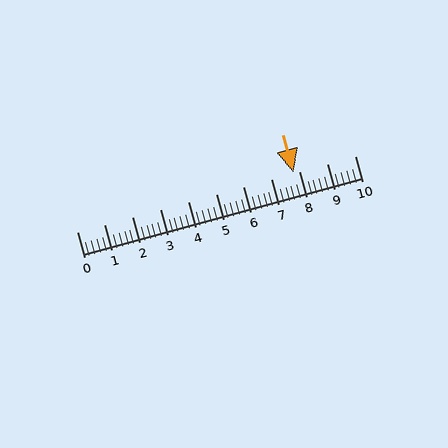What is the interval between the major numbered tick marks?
The major tick marks are spaced 1 units apart.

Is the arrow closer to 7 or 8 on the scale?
The arrow is closer to 8.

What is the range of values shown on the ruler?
The ruler shows values from 0 to 10.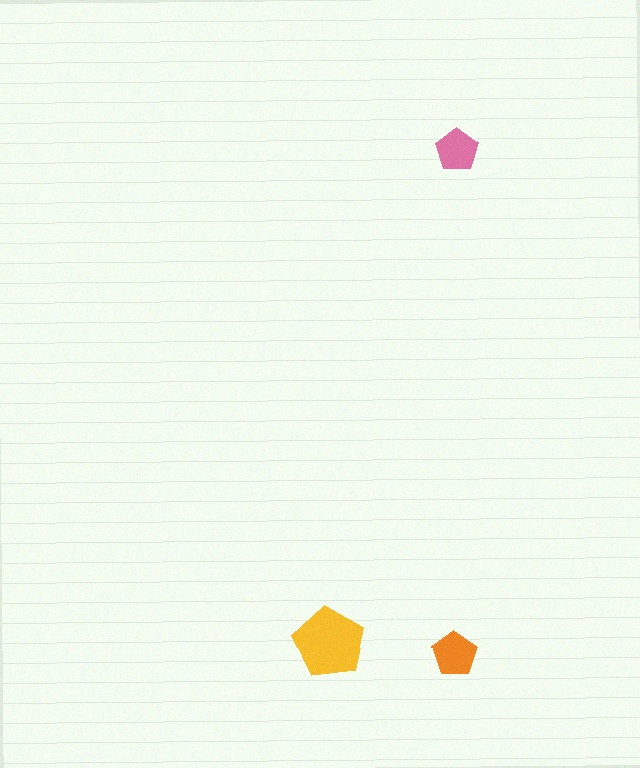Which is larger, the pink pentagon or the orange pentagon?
The orange one.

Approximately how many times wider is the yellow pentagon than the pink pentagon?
About 1.5 times wider.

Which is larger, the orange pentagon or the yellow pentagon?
The yellow one.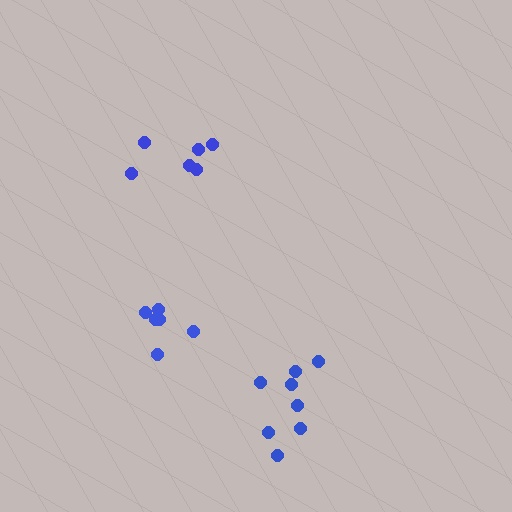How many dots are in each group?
Group 1: 6 dots, Group 2: 7 dots, Group 3: 8 dots (21 total).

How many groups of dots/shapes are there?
There are 3 groups.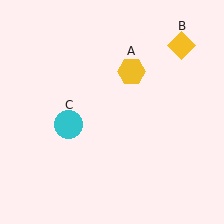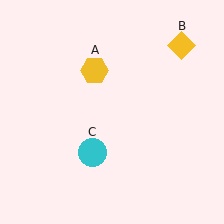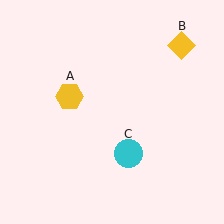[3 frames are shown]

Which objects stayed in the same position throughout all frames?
Yellow diamond (object B) remained stationary.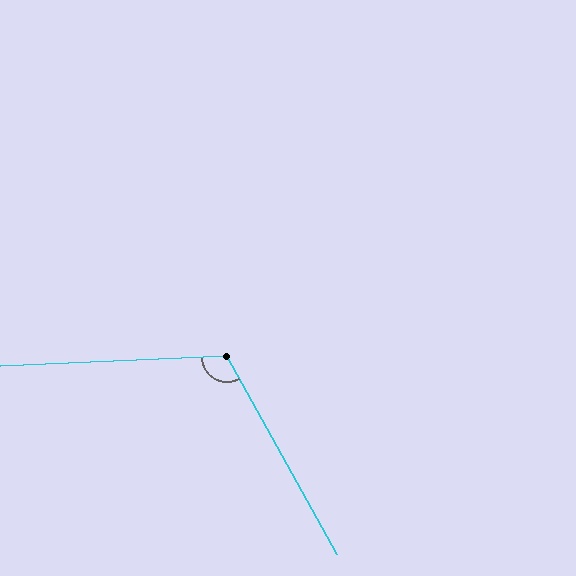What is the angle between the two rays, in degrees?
Approximately 117 degrees.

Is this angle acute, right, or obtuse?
It is obtuse.